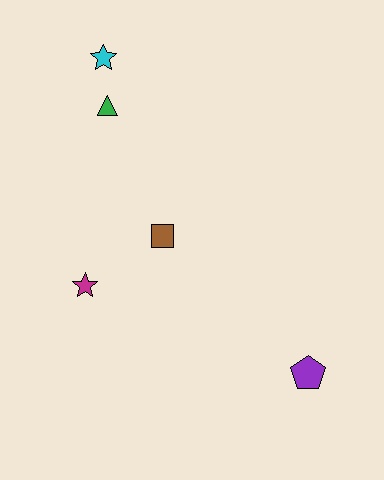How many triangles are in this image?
There is 1 triangle.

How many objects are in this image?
There are 5 objects.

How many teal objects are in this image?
There are no teal objects.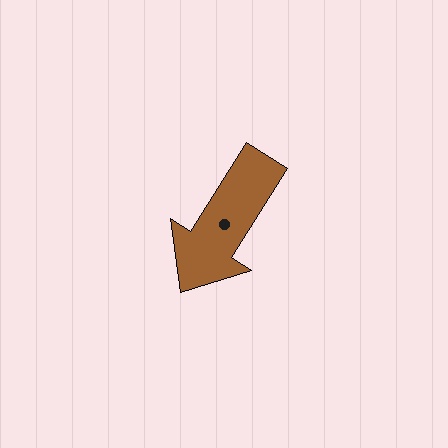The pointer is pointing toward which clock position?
Roughly 7 o'clock.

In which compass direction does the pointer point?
Southwest.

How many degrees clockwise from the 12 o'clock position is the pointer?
Approximately 212 degrees.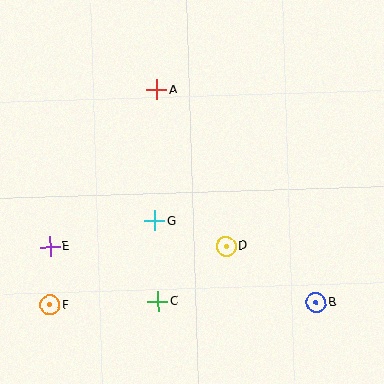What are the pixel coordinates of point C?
Point C is at (158, 301).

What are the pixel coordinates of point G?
Point G is at (155, 221).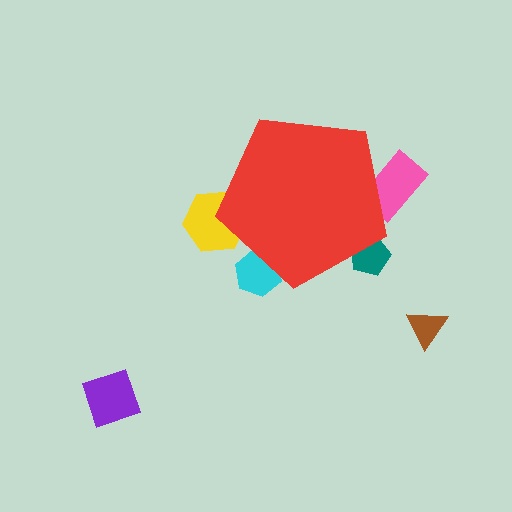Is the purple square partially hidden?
No, the purple square is fully visible.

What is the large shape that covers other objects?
A red pentagon.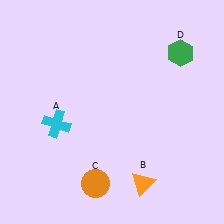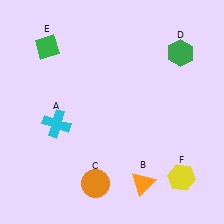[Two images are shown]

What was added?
A green diamond (E), a yellow hexagon (F) were added in Image 2.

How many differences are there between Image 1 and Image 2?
There are 2 differences between the two images.